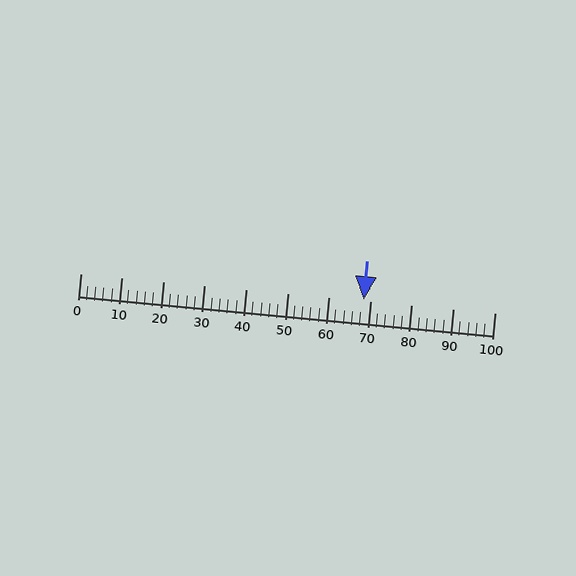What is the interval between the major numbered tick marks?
The major tick marks are spaced 10 units apart.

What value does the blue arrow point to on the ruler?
The blue arrow points to approximately 68.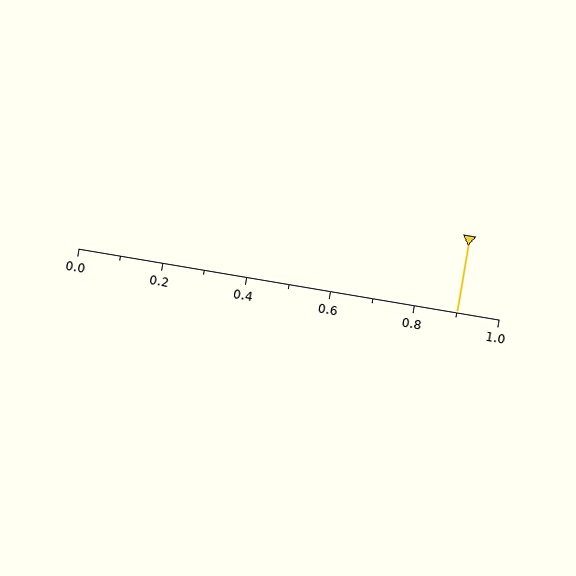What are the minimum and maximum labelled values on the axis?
The axis runs from 0.0 to 1.0.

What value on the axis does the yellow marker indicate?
The marker indicates approximately 0.9.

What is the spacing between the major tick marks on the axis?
The major ticks are spaced 0.2 apart.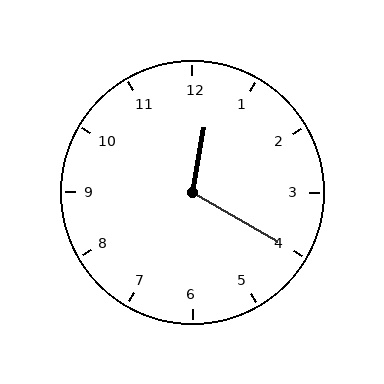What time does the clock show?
12:20.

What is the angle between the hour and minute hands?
Approximately 110 degrees.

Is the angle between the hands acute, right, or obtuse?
It is obtuse.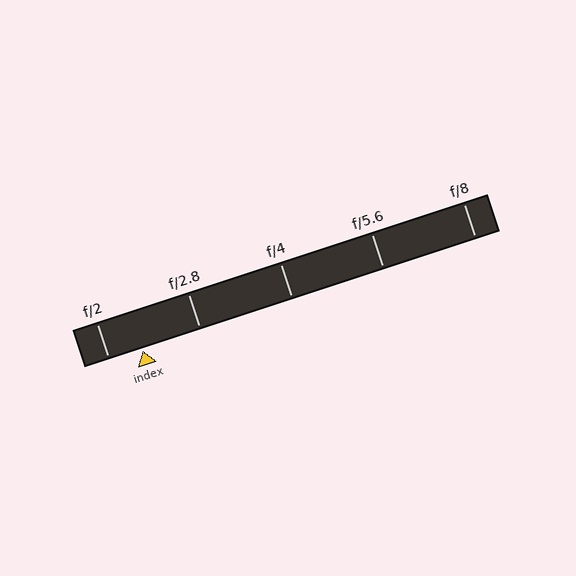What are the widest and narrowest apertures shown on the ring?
The widest aperture shown is f/2 and the narrowest is f/8.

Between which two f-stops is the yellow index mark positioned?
The index mark is between f/2 and f/2.8.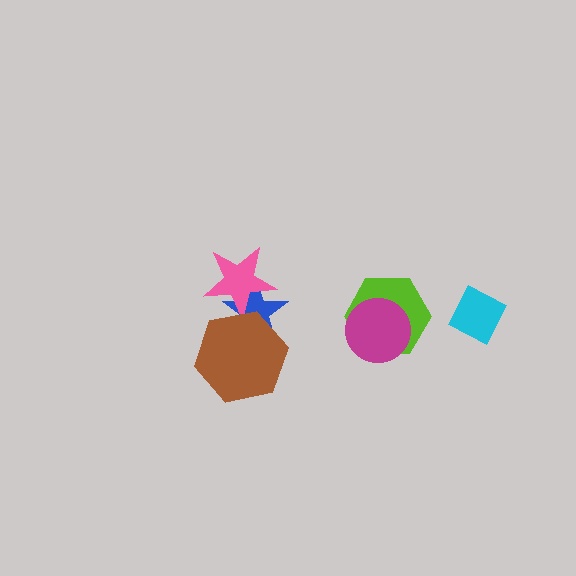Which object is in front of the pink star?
The brown hexagon is in front of the pink star.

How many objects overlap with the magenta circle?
1 object overlaps with the magenta circle.